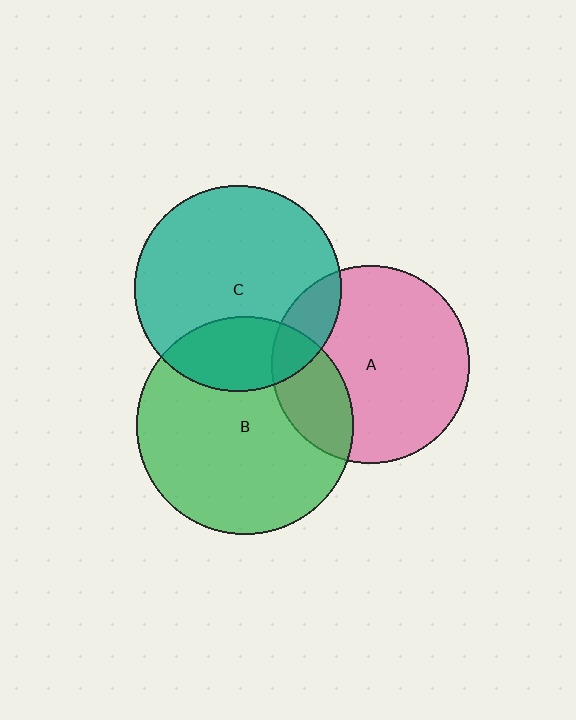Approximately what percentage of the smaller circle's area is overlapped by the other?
Approximately 25%.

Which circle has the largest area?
Circle B (green).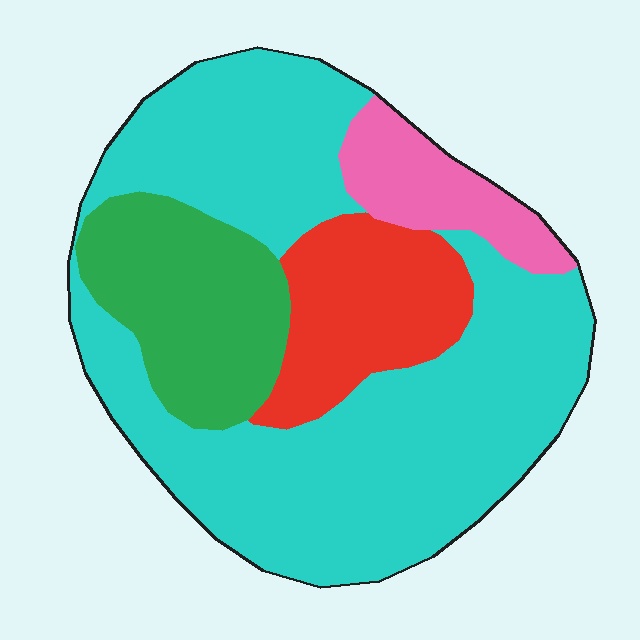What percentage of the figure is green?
Green covers 17% of the figure.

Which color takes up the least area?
Pink, at roughly 10%.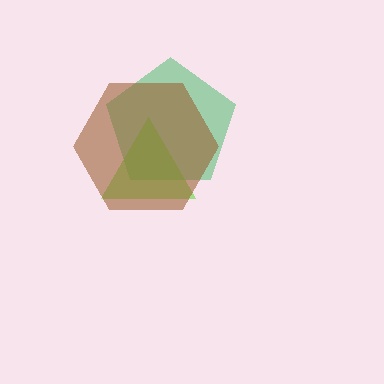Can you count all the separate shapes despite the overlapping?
Yes, there are 3 separate shapes.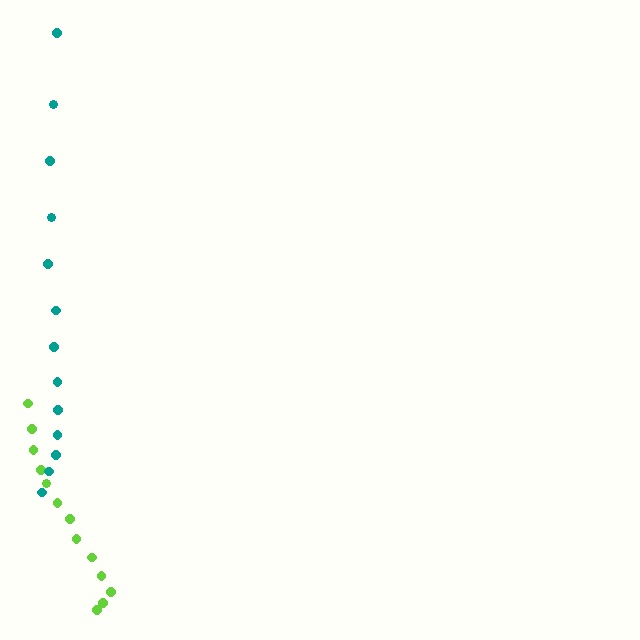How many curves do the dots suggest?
There are 2 distinct paths.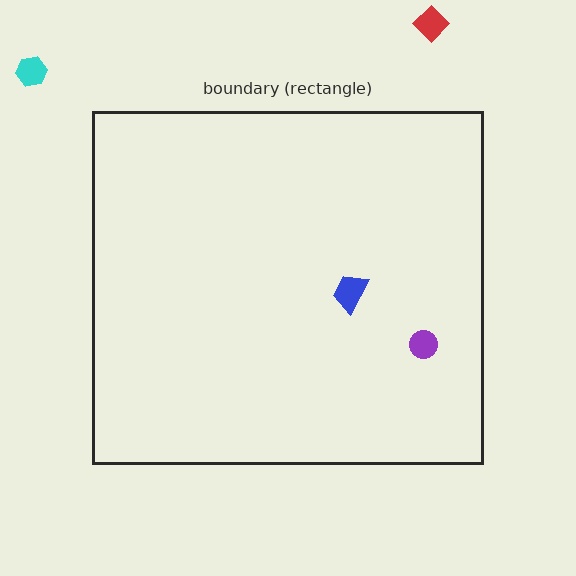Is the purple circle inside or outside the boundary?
Inside.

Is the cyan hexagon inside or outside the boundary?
Outside.